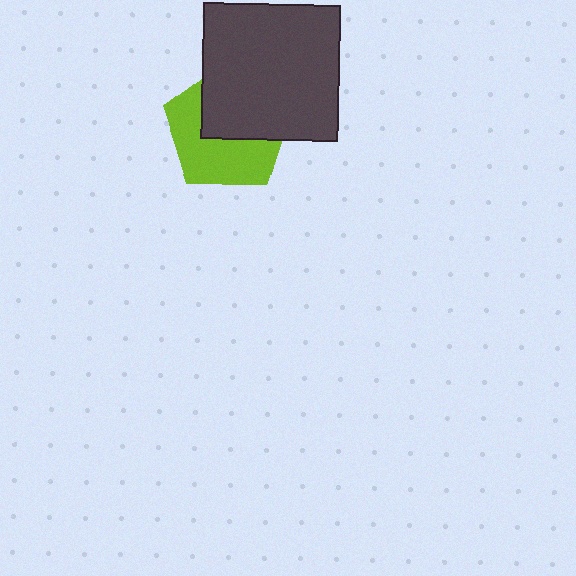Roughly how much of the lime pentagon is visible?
About half of it is visible (roughly 52%).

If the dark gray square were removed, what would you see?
You would see the complete lime pentagon.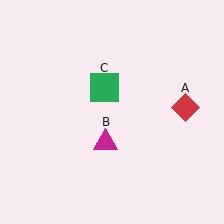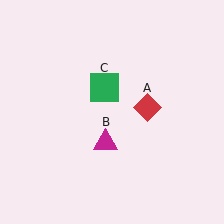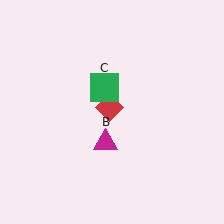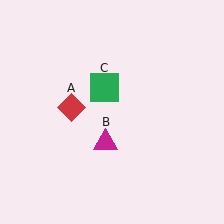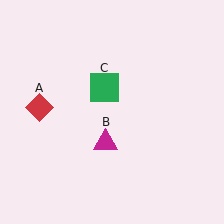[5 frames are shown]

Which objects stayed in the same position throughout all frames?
Magenta triangle (object B) and green square (object C) remained stationary.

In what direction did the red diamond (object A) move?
The red diamond (object A) moved left.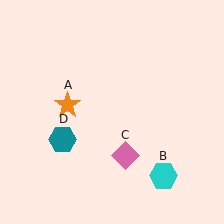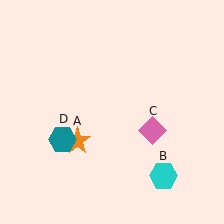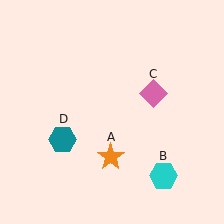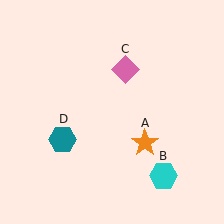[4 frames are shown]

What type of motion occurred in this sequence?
The orange star (object A), pink diamond (object C) rotated counterclockwise around the center of the scene.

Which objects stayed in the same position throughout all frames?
Cyan hexagon (object B) and teal hexagon (object D) remained stationary.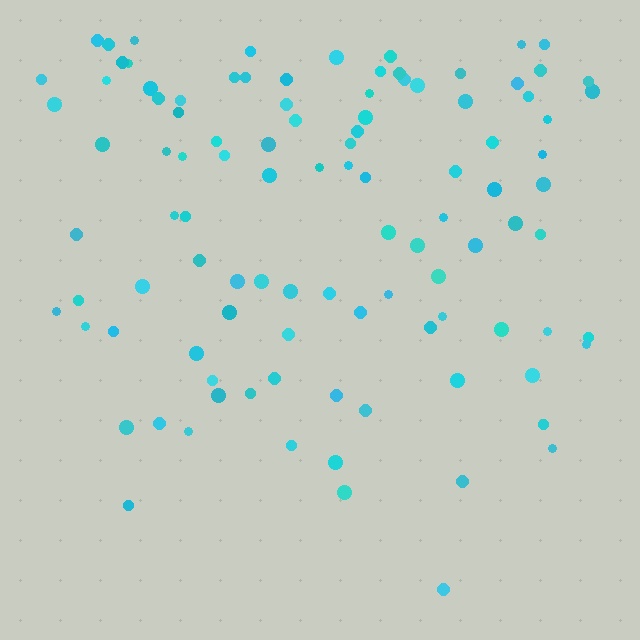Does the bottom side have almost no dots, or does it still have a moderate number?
Still a moderate number, just noticeably fewer than the top.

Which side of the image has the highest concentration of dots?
The top.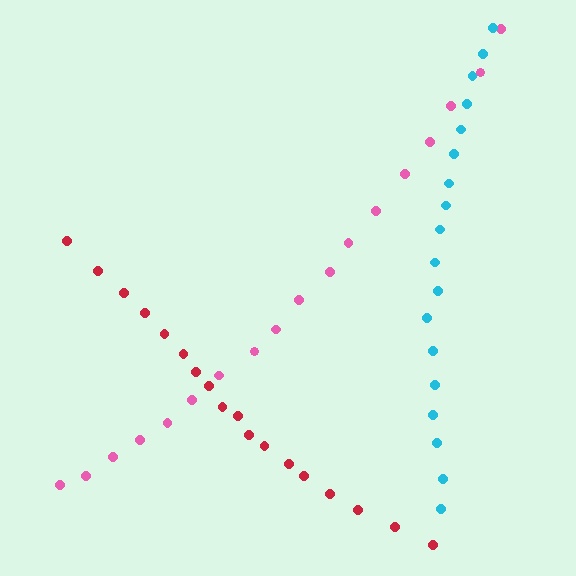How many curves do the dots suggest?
There are 3 distinct paths.